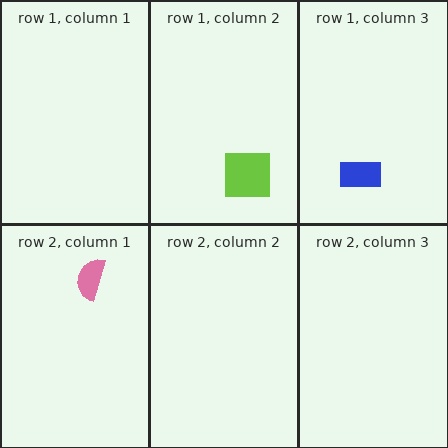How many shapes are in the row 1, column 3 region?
1.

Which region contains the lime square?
The row 1, column 2 region.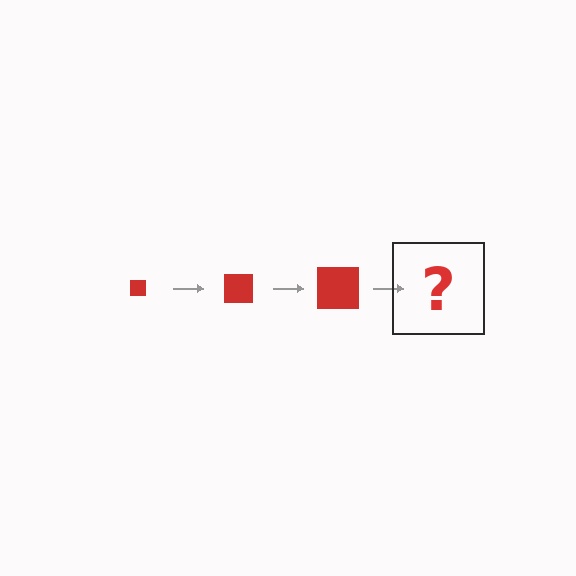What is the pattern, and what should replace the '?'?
The pattern is that the square gets progressively larger each step. The '?' should be a red square, larger than the previous one.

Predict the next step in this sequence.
The next step is a red square, larger than the previous one.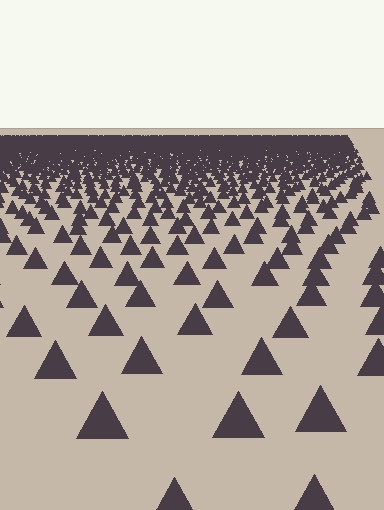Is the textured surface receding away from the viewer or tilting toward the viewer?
The surface is receding away from the viewer. Texture elements get smaller and denser toward the top.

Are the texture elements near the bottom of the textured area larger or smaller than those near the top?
Larger. Near the bottom, elements are closer to the viewer and appear at a bigger on-screen size.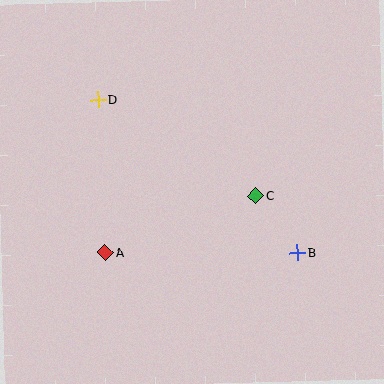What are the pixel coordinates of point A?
Point A is at (105, 253).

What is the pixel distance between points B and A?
The distance between B and A is 192 pixels.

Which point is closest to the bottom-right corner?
Point B is closest to the bottom-right corner.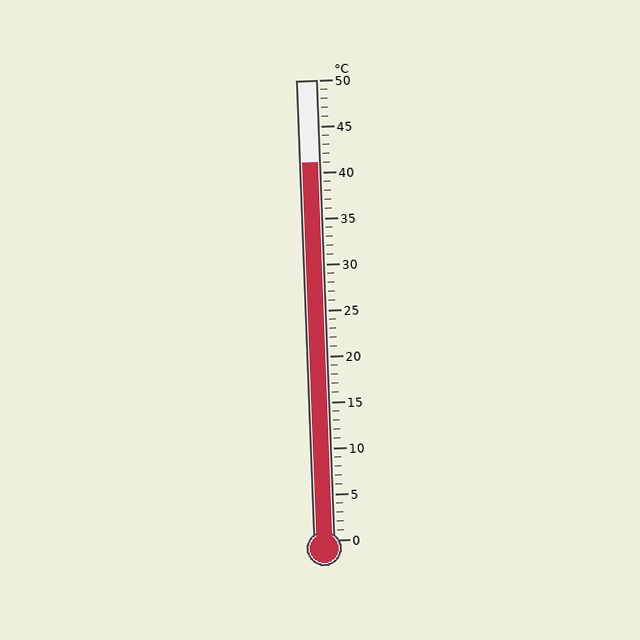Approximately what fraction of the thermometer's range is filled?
The thermometer is filled to approximately 80% of its range.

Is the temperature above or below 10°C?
The temperature is above 10°C.